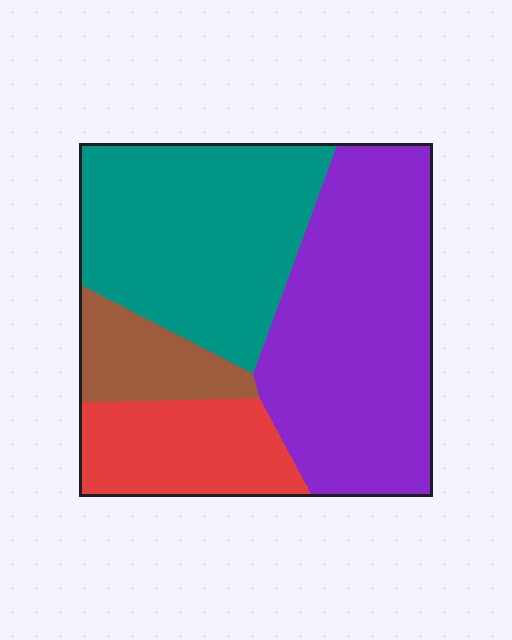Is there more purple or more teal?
Purple.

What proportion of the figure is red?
Red covers about 15% of the figure.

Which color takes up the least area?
Brown, at roughly 10%.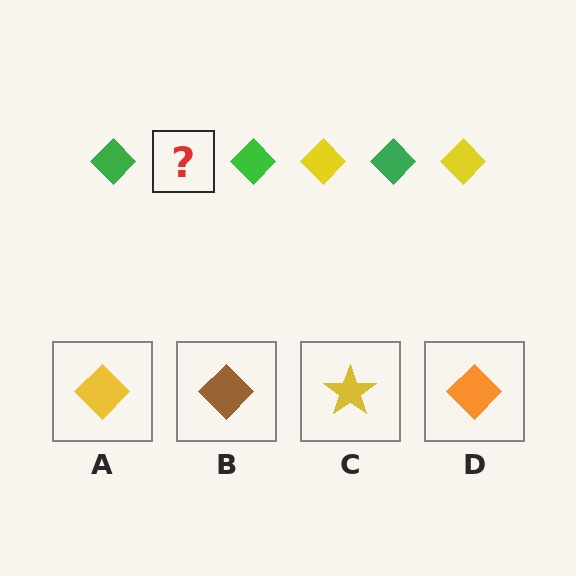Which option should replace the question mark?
Option A.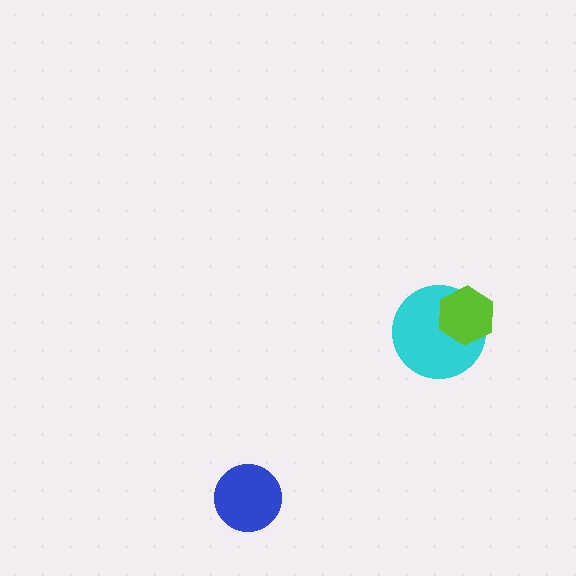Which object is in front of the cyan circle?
The lime hexagon is in front of the cyan circle.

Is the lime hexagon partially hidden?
No, no other shape covers it.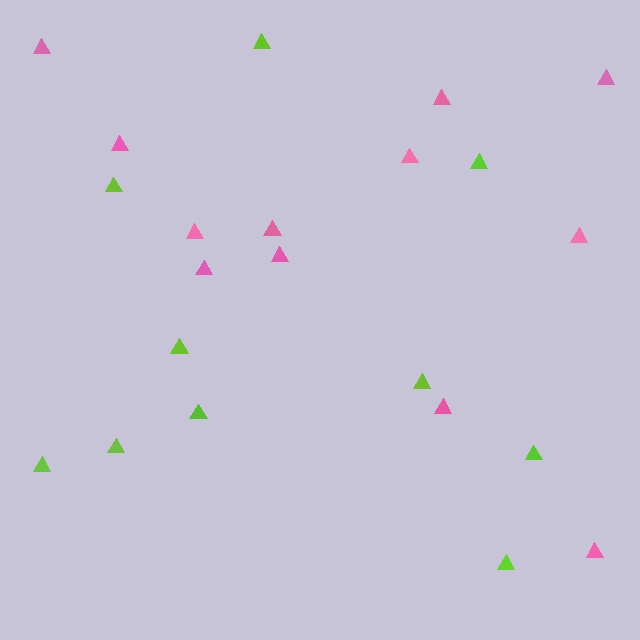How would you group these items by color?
There are 2 groups: one group of pink triangles (12) and one group of lime triangles (10).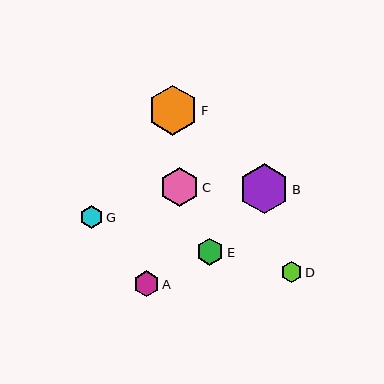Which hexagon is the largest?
Hexagon F is the largest with a size of approximately 50 pixels.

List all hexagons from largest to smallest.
From largest to smallest: F, B, C, E, A, G, D.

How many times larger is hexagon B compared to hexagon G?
Hexagon B is approximately 2.2 times the size of hexagon G.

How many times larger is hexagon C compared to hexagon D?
Hexagon C is approximately 1.8 times the size of hexagon D.